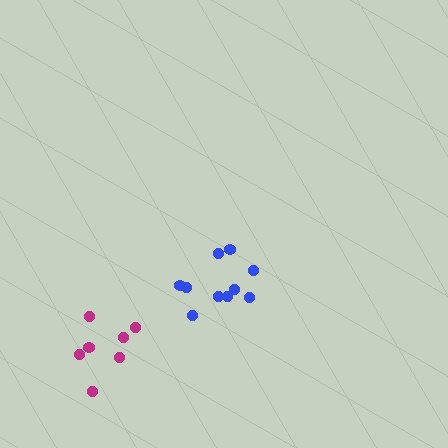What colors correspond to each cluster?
The clusters are colored: blue, magenta.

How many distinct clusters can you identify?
There are 2 distinct clusters.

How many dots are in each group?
Group 1: 10 dots, Group 2: 7 dots (17 total).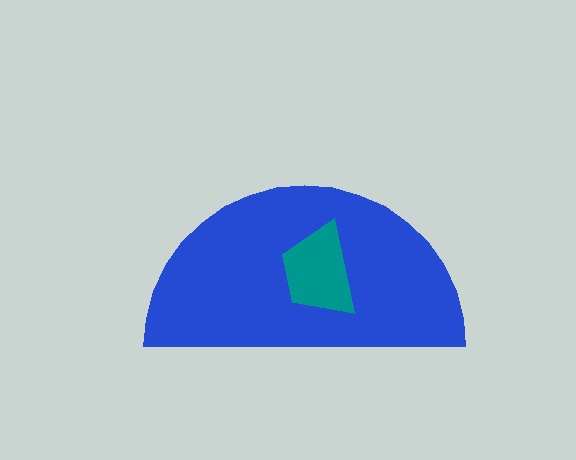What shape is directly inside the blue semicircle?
The teal trapezoid.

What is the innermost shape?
The teal trapezoid.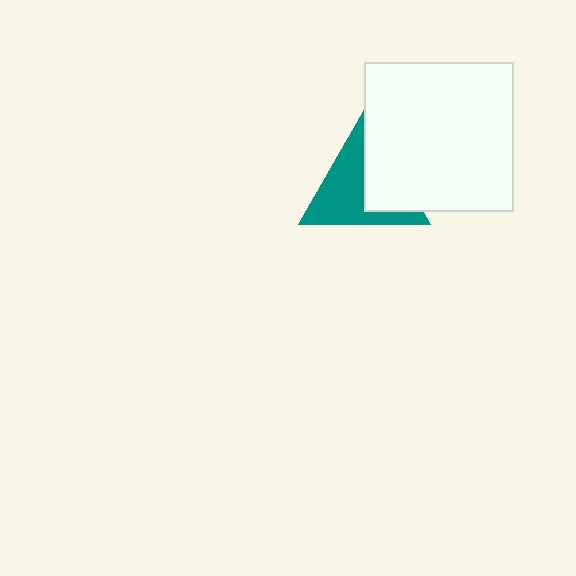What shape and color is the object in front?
The object in front is a white square.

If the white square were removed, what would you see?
You would see the complete teal triangle.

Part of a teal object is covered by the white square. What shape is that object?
It is a triangle.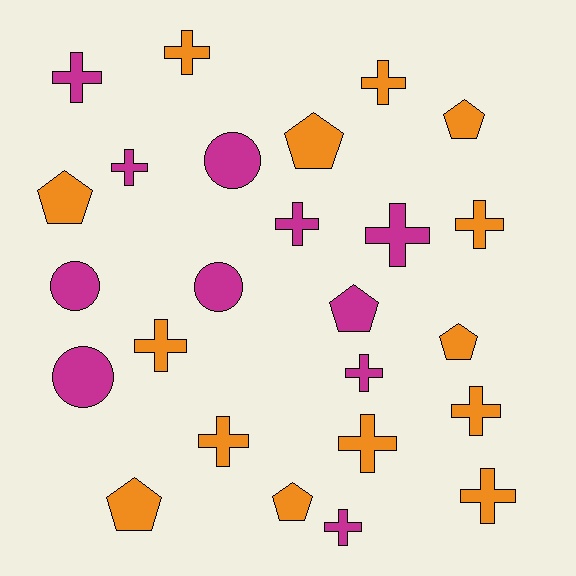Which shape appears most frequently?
Cross, with 14 objects.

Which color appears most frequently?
Orange, with 14 objects.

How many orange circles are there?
There are no orange circles.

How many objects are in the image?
There are 25 objects.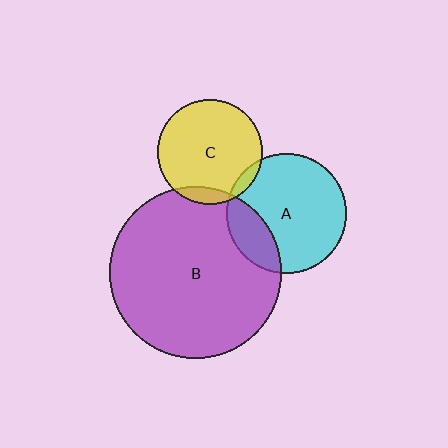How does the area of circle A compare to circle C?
Approximately 1.3 times.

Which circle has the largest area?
Circle B (purple).